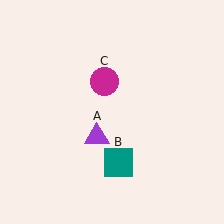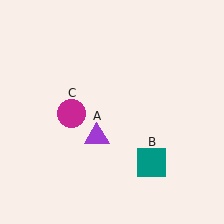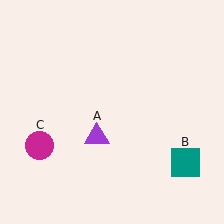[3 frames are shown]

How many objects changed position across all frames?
2 objects changed position: teal square (object B), magenta circle (object C).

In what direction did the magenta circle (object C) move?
The magenta circle (object C) moved down and to the left.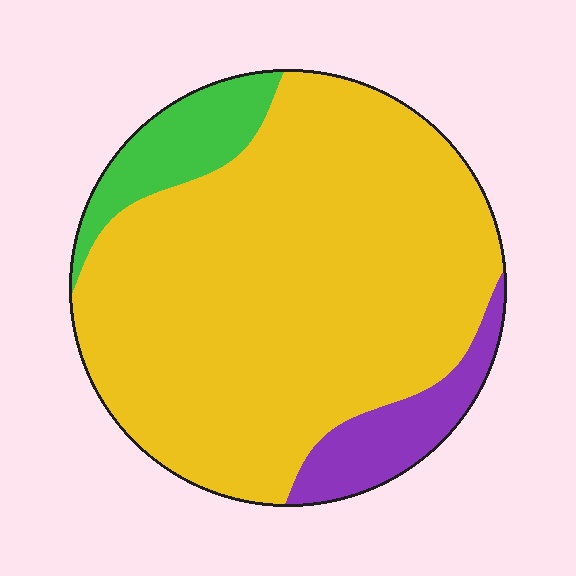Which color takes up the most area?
Yellow, at roughly 80%.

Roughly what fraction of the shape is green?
Green covers about 10% of the shape.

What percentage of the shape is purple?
Purple takes up about one tenth (1/10) of the shape.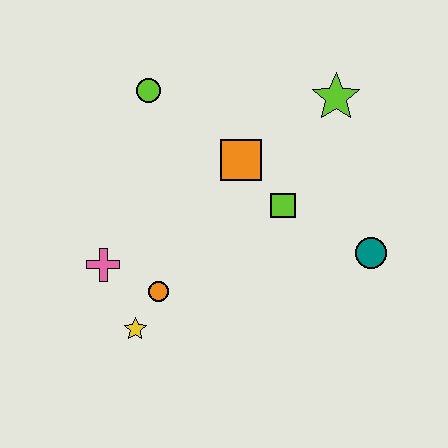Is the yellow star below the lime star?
Yes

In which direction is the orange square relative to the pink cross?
The orange square is to the right of the pink cross.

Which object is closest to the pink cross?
The orange circle is closest to the pink cross.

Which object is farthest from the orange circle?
The lime star is farthest from the orange circle.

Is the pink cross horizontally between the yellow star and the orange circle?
No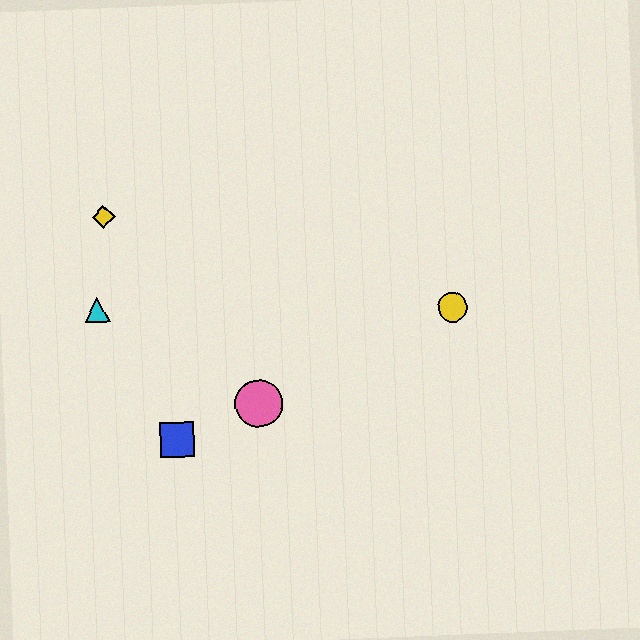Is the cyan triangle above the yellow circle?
Yes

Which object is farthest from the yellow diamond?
The yellow circle is farthest from the yellow diamond.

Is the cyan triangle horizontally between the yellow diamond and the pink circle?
No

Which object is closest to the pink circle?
The blue square is closest to the pink circle.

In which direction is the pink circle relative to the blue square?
The pink circle is to the right of the blue square.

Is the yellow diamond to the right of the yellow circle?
No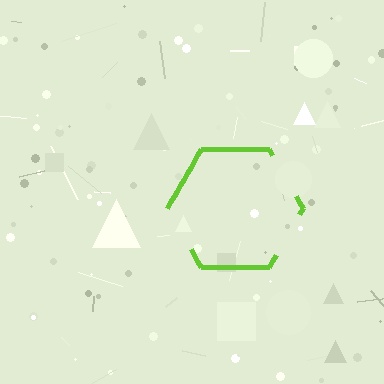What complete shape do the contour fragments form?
The contour fragments form a hexagon.